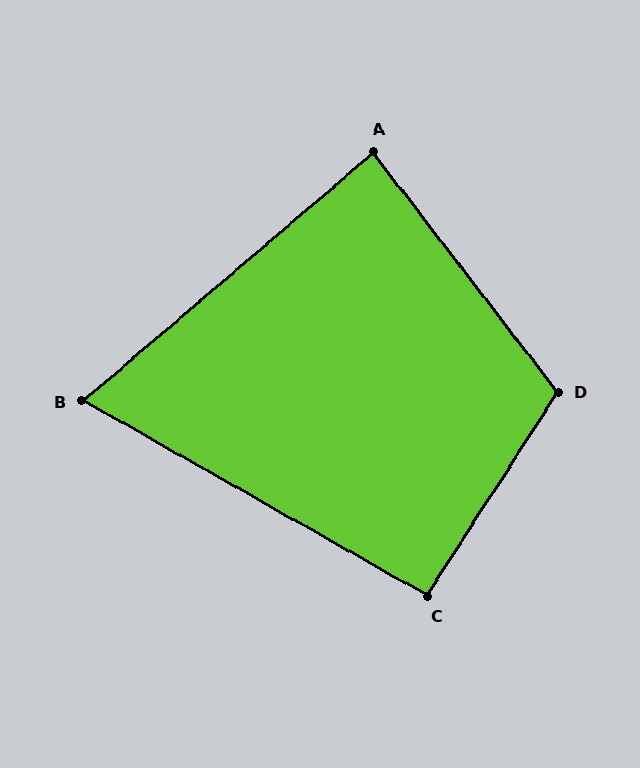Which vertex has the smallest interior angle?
B, at approximately 70 degrees.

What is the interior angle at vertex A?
Approximately 87 degrees (approximately right).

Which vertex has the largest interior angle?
D, at approximately 110 degrees.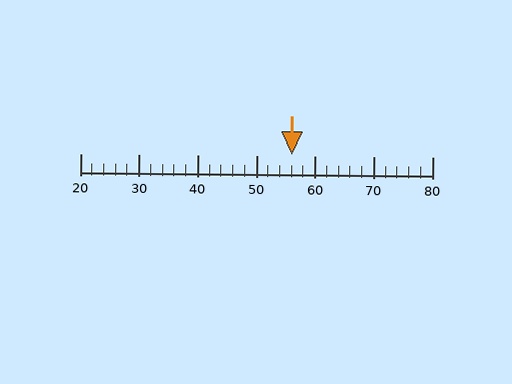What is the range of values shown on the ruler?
The ruler shows values from 20 to 80.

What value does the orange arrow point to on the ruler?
The orange arrow points to approximately 56.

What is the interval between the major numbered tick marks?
The major tick marks are spaced 10 units apart.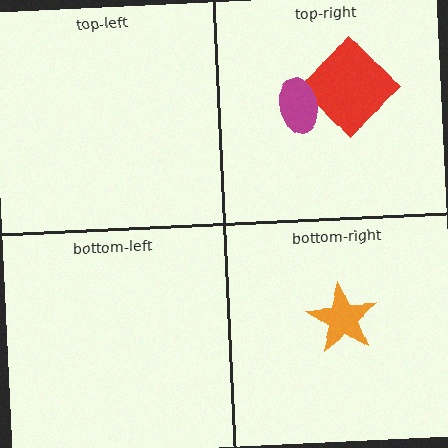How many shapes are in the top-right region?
2.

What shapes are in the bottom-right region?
The orange star.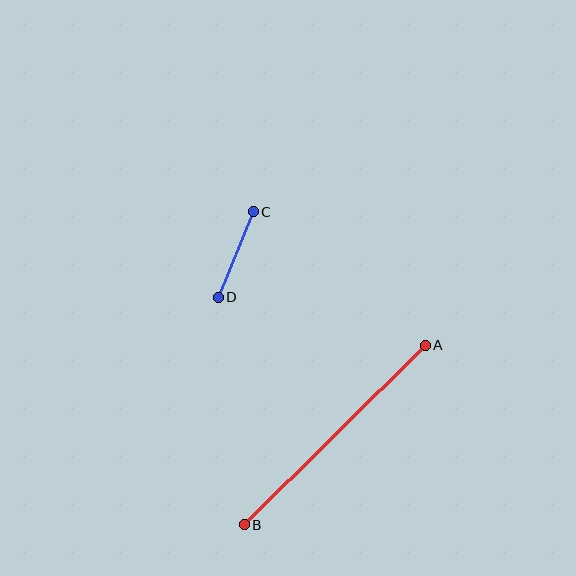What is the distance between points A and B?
The distance is approximately 255 pixels.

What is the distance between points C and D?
The distance is approximately 92 pixels.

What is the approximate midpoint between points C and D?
The midpoint is at approximately (236, 255) pixels.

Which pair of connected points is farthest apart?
Points A and B are farthest apart.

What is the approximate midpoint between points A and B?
The midpoint is at approximately (335, 435) pixels.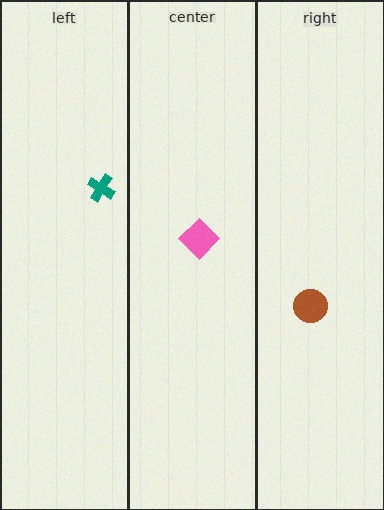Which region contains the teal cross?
The left region.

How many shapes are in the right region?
1.